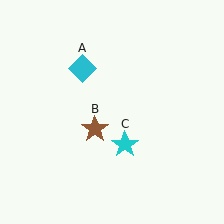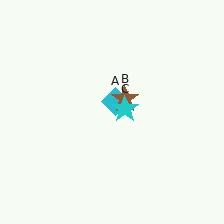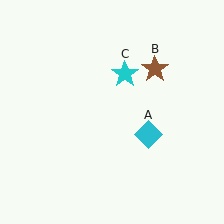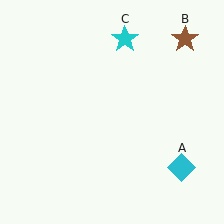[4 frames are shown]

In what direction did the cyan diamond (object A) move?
The cyan diamond (object A) moved down and to the right.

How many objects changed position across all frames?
3 objects changed position: cyan diamond (object A), brown star (object B), cyan star (object C).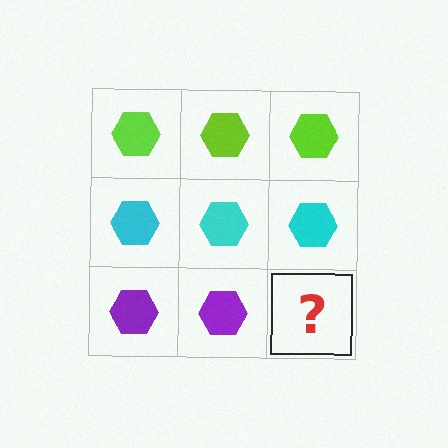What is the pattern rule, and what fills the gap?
The rule is that each row has a consistent color. The gap should be filled with a purple hexagon.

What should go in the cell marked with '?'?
The missing cell should contain a purple hexagon.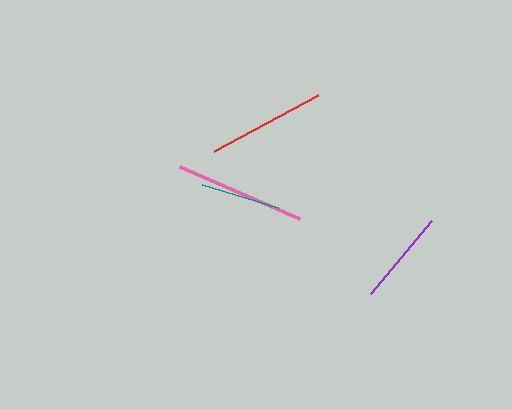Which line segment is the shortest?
The teal line is the shortest at approximately 80 pixels.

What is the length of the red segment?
The red segment is approximately 118 pixels long.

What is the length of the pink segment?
The pink segment is approximately 130 pixels long.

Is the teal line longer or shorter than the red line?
The red line is longer than the teal line.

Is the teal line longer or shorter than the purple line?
The purple line is longer than the teal line.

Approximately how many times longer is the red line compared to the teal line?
The red line is approximately 1.5 times the length of the teal line.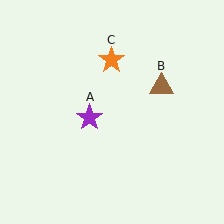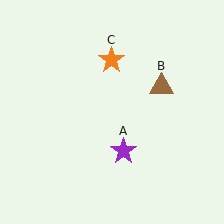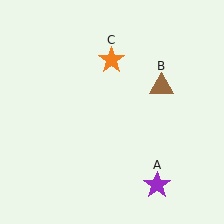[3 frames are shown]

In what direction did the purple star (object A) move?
The purple star (object A) moved down and to the right.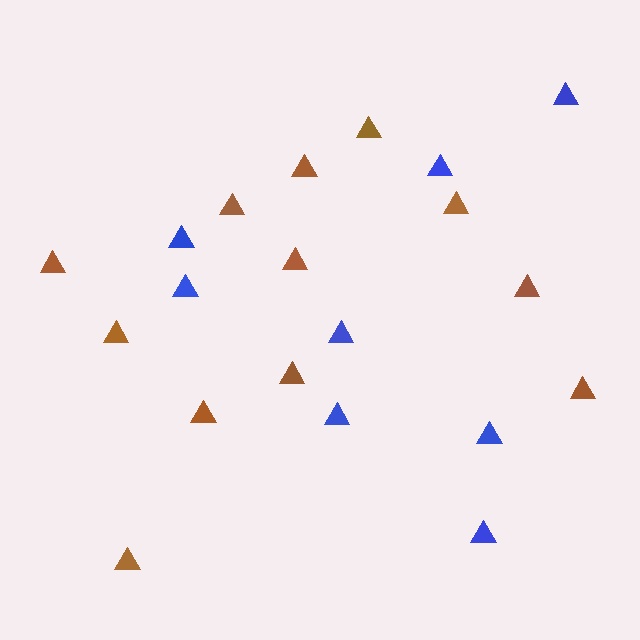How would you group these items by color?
There are 2 groups: one group of blue triangles (8) and one group of brown triangles (12).